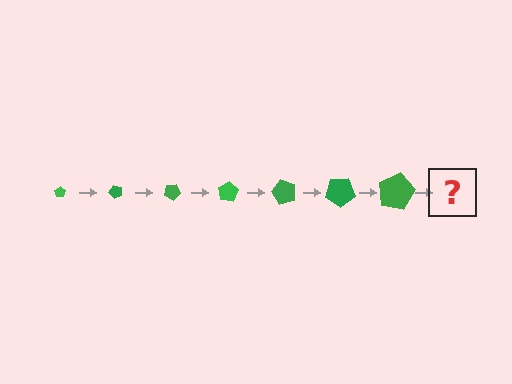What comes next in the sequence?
The next element should be a pentagon, larger than the previous one and rotated 350 degrees from the start.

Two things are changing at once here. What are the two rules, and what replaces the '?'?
The two rules are that the pentagon grows larger each step and it rotates 50 degrees each step. The '?' should be a pentagon, larger than the previous one and rotated 350 degrees from the start.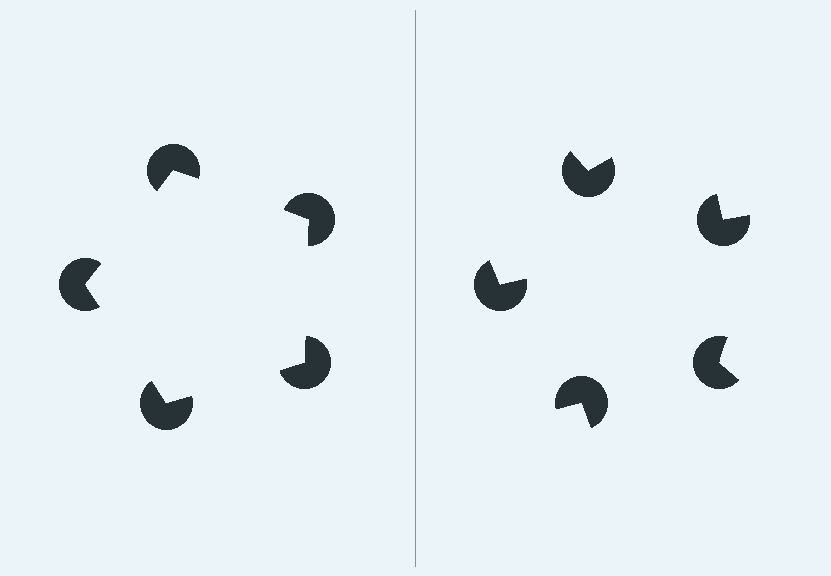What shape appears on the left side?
An illusory pentagon.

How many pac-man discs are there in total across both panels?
10 — 5 on each side.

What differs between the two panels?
The pac-man discs are positioned identically on both sides; only the wedge orientations differ. On the left they align to a pentagon; on the right they are misaligned.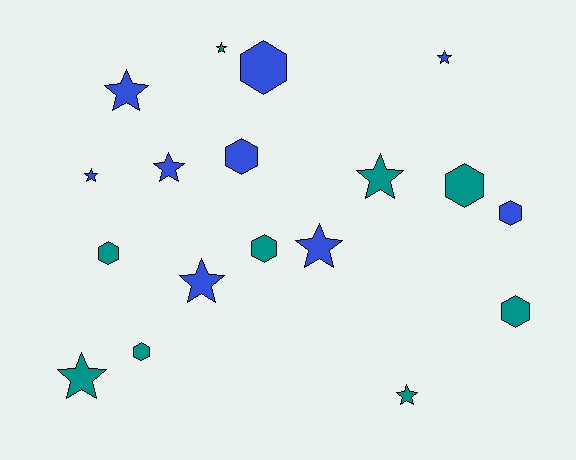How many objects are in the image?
There are 18 objects.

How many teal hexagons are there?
There are 5 teal hexagons.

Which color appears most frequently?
Teal, with 9 objects.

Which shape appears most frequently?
Star, with 10 objects.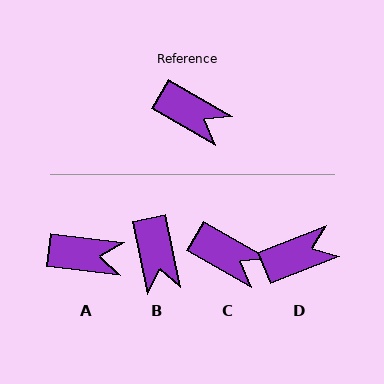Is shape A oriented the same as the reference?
No, it is off by about 23 degrees.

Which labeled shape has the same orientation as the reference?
C.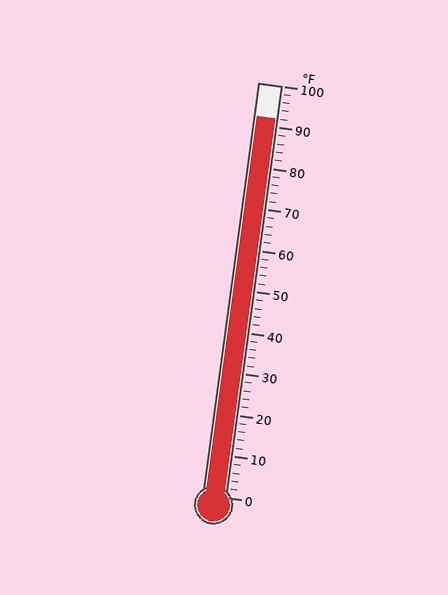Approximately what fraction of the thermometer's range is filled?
The thermometer is filled to approximately 90% of its range.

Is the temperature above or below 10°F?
The temperature is above 10°F.